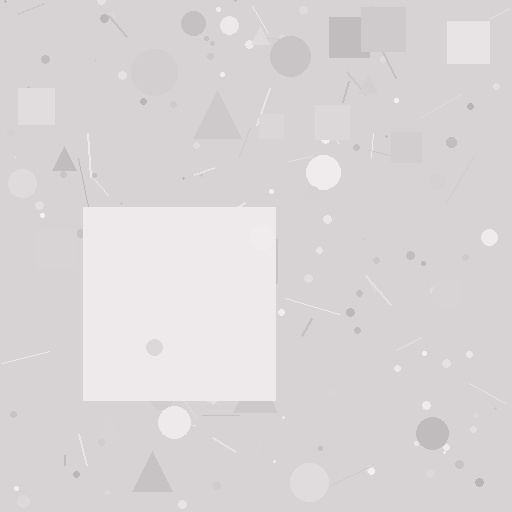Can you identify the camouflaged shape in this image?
The camouflaged shape is a square.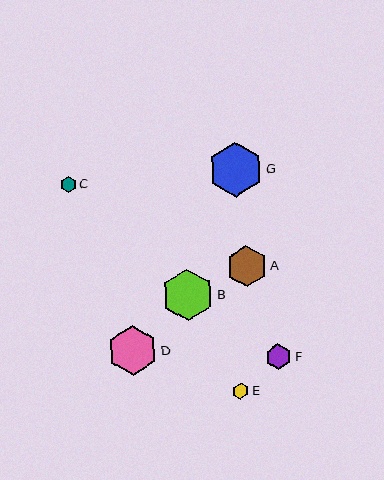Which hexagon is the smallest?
Hexagon C is the smallest with a size of approximately 16 pixels.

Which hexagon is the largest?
Hexagon G is the largest with a size of approximately 55 pixels.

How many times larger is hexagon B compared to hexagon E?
Hexagon B is approximately 3.2 times the size of hexagon E.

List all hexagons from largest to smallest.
From largest to smallest: G, B, D, A, F, E, C.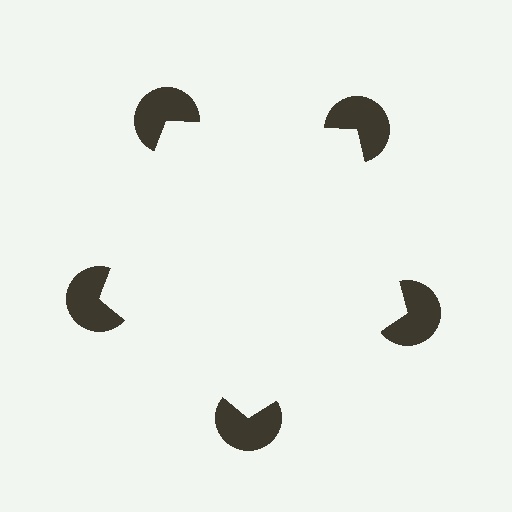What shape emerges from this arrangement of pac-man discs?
An illusory pentagon — its edges are inferred from the aligned wedge cuts in the pac-man discs, not physically drawn.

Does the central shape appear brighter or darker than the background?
It typically appears slightly brighter than the background, even though no actual brightness change is drawn.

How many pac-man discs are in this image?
There are 5 — one at each vertex of the illusory pentagon.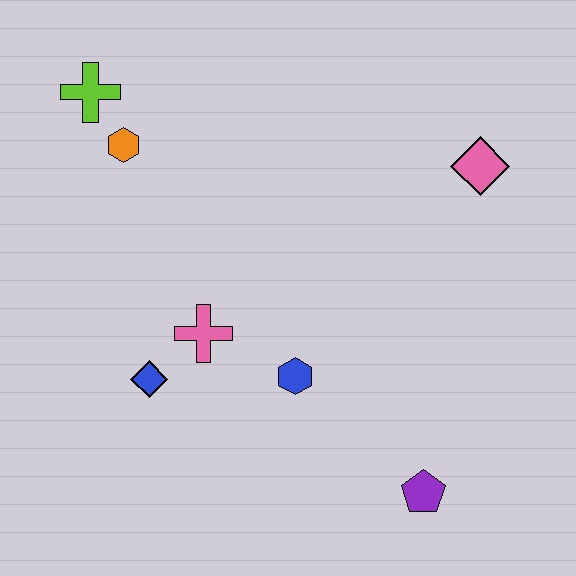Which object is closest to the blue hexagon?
The pink cross is closest to the blue hexagon.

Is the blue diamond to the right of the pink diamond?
No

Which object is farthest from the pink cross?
The pink diamond is farthest from the pink cross.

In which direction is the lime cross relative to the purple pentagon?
The lime cross is above the purple pentagon.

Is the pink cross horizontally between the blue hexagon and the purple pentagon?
No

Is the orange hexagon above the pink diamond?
Yes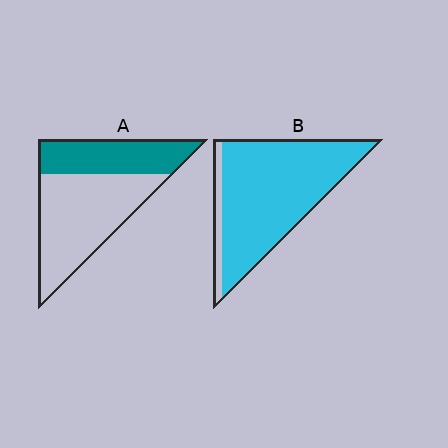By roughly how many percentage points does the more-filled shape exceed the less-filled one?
By roughly 55 percentage points (B over A).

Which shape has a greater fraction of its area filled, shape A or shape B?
Shape B.